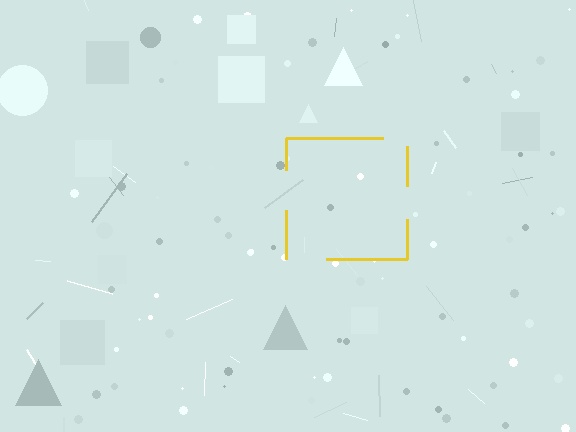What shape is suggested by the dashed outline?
The dashed outline suggests a square.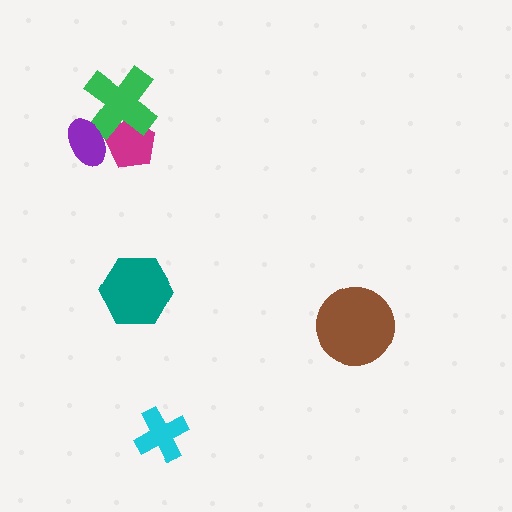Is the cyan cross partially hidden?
No, no other shape covers it.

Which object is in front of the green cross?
The purple ellipse is in front of the green cross.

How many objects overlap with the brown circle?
0 objects overlap with the brown circle.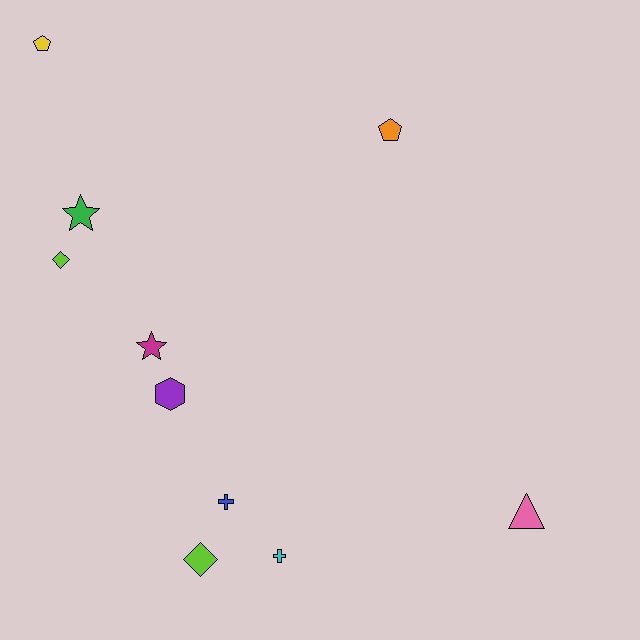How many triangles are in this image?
There is 1 triangle.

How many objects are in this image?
There are 10 objects.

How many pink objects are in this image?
There is 1 pink object.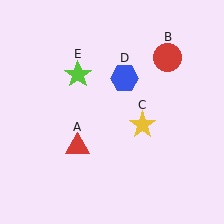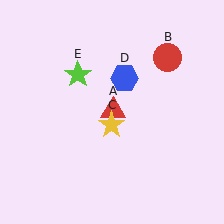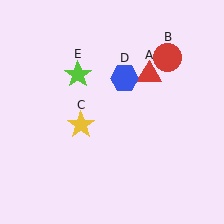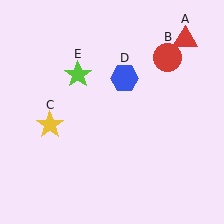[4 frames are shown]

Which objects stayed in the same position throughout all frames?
Red circle (object B) and blue hexagon (object D) and lime star (object E) remained stationary.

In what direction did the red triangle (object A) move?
The red triangle (object A) moved up and to the right.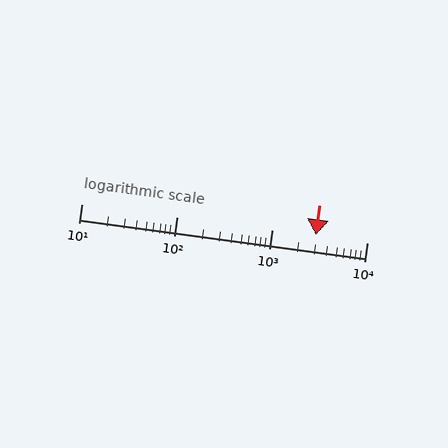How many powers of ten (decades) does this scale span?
The scale spans 3 decades, from 10 to 10000.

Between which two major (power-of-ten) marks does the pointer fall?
The pointer is between 1000 and 10000.